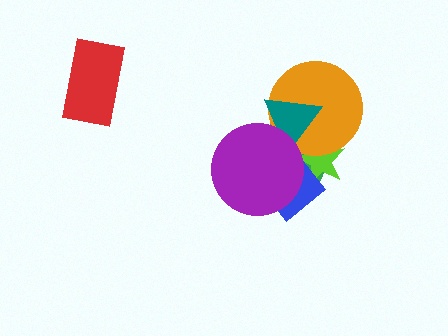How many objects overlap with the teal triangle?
4 objects overlap with the teal triangle.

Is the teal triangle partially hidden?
Yes, it is partially covered by another shape.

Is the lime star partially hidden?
Yes, it is partially covered by another shape.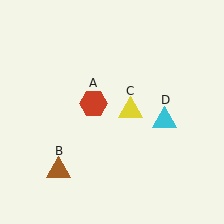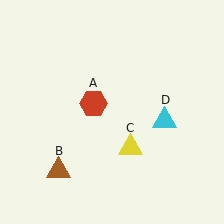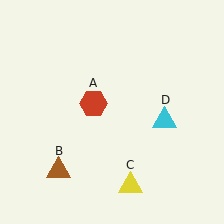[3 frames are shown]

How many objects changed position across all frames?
1 object changed position: yellow triangle (object C).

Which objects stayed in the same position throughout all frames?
Red hexagon (object A) and brown triangle (object B) and cyan triangle (object D) remained stationary.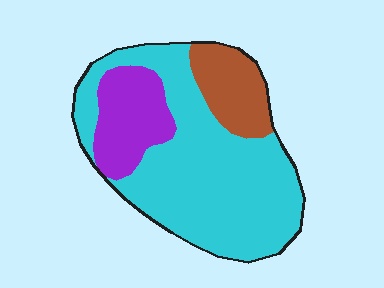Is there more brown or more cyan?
Cyan.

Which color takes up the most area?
Cyan, at roughly 65%.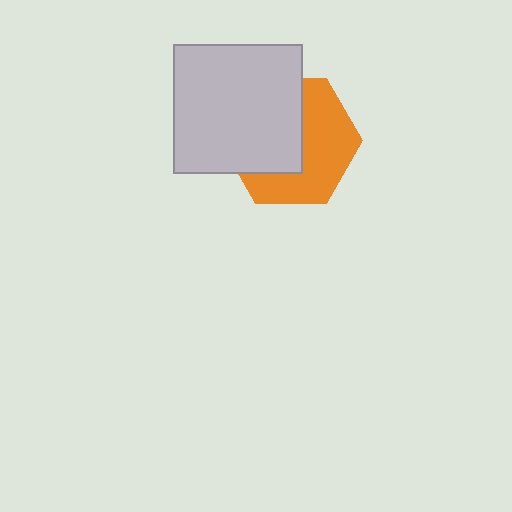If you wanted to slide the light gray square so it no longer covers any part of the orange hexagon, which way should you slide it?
Slide it toward the upper-left — that is the most direct way to separate the two shapes.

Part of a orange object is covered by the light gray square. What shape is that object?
It is a hexagon.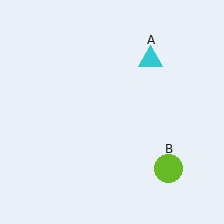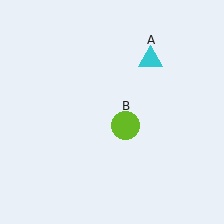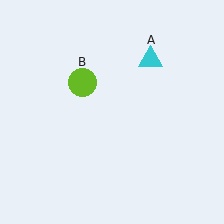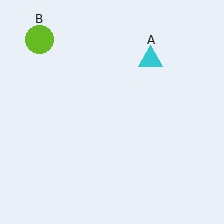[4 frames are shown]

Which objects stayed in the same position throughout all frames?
Cyan triangle (object A) remained stationary.